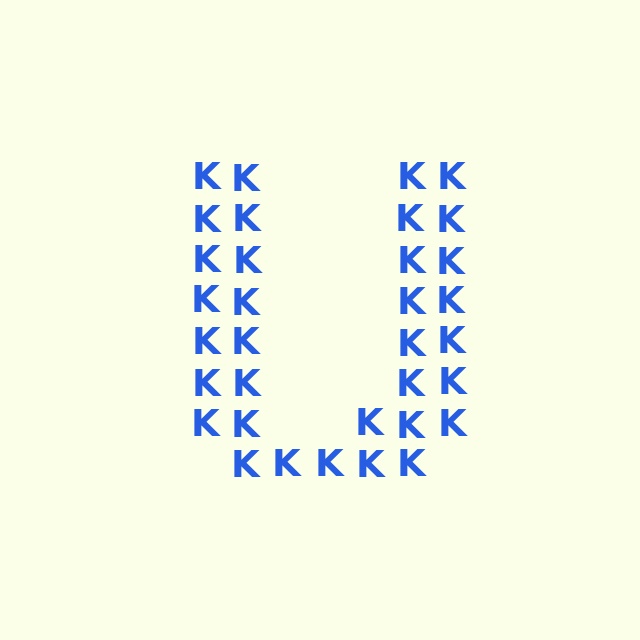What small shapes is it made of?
It is made of small letter K's.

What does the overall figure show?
The overall figure shows the letter U.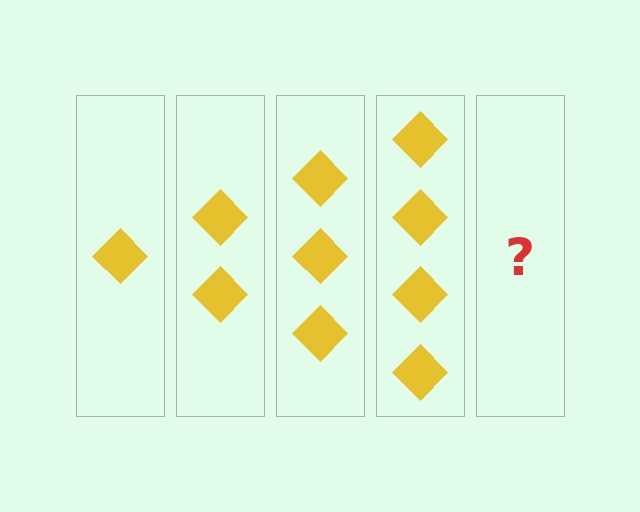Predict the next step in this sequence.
The next step is 5 diamonds.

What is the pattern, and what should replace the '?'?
The pattern is that each step adds one more diamond. The '?' should be 5 diamonds.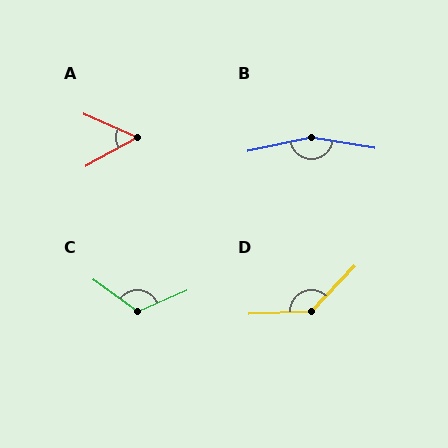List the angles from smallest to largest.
A (53°), C (120°), D (136°), B (159°).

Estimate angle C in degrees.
Approximately 120 degrees.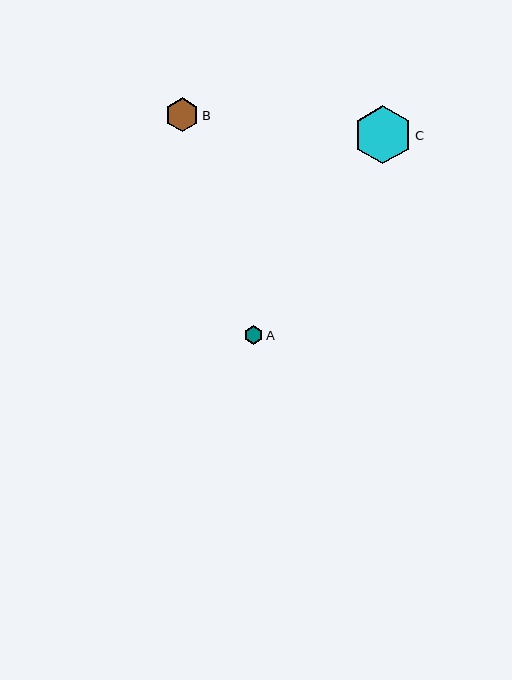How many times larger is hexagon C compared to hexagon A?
Hexagon C is approximately 3.1 times the size of hexagon A.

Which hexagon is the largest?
Hexagon C is the largest with a size of approximately 58 pixels.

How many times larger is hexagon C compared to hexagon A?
Hexagon C is approximately 3.1 times the size of hexagon A.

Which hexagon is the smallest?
Hexagon A is the smallest with a size of approximately 19 pixels.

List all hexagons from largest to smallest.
From largest to smallest: C, B, A.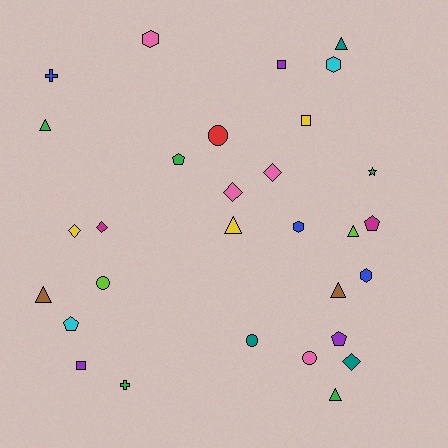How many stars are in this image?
There is 1 star.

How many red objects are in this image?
There is 1 red object.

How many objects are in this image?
There are 30 objects.